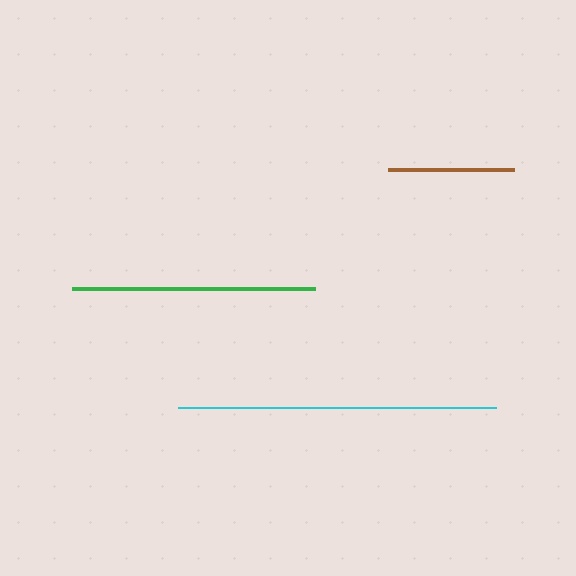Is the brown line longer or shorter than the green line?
The green line is longer than the brown line.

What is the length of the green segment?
The green segment is approximately 243 pixels long.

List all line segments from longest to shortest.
From longest to shortest: cyan, green, brown.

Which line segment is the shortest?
The brown line is the shortest at approximately 126 pixels.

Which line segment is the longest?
The cyan line is the longest at approximately 318 pixels.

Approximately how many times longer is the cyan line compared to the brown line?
The cyan line is approximately 2.5 times the length of the brown line.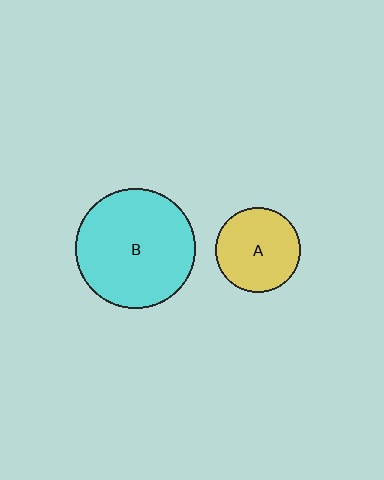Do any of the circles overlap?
No, none of the circles overlap.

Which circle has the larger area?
Circle B (cyan).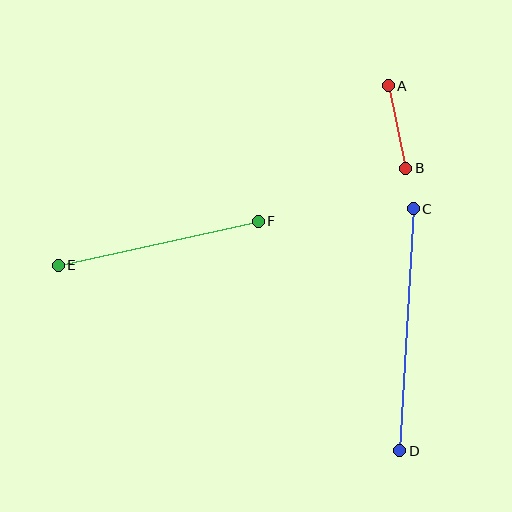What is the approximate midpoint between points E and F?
The midpoint is at approximately (158, 243) pixels.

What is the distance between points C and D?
The distance is approximately 242 pixels.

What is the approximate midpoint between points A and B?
The midpoint is at approximately (397, 127) pixels.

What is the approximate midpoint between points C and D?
The midpoint is at approximately (406, 330) pixels.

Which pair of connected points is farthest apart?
Points C and D are farthest apart.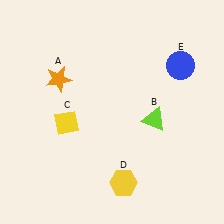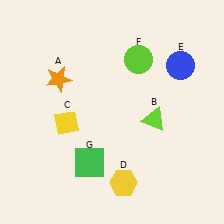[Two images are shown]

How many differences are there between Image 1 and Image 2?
There are 2 differences between the two images.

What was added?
A lime circle (F), a green square (G) were added in Image 2.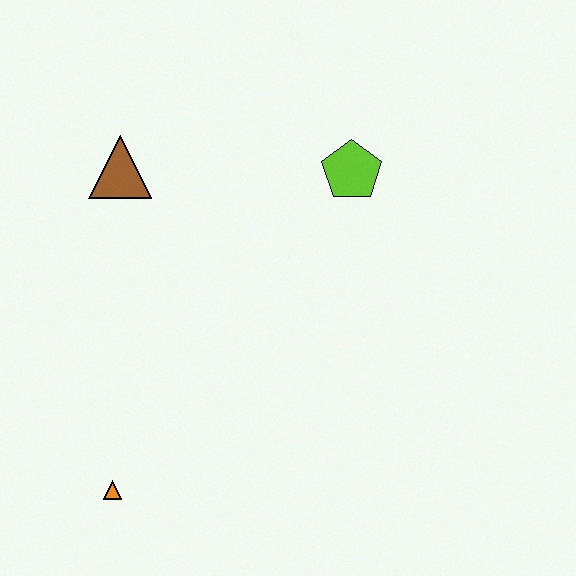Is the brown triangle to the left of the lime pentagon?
Yes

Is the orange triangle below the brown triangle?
Yes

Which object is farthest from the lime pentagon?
The orange triangle is farthest from the lime pentagon.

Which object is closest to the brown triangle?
The lime pentagon is closest to the brown triangle.